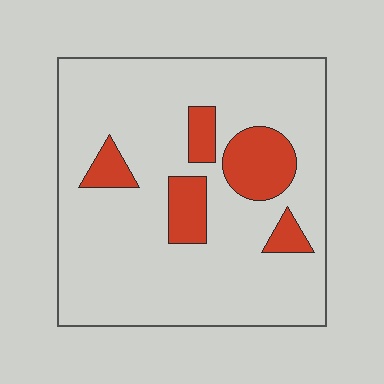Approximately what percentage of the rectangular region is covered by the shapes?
Approximately 15%.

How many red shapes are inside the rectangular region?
5.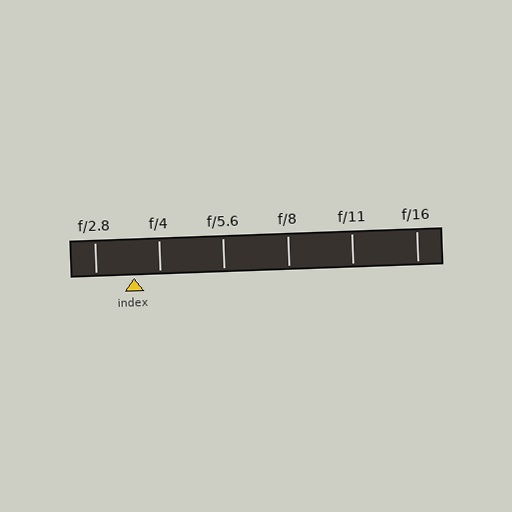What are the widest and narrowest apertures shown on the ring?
The widest aperture shown is f/2.8 and the narrowest is f/16.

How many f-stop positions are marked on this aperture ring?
There are 6 f-stop positions marked.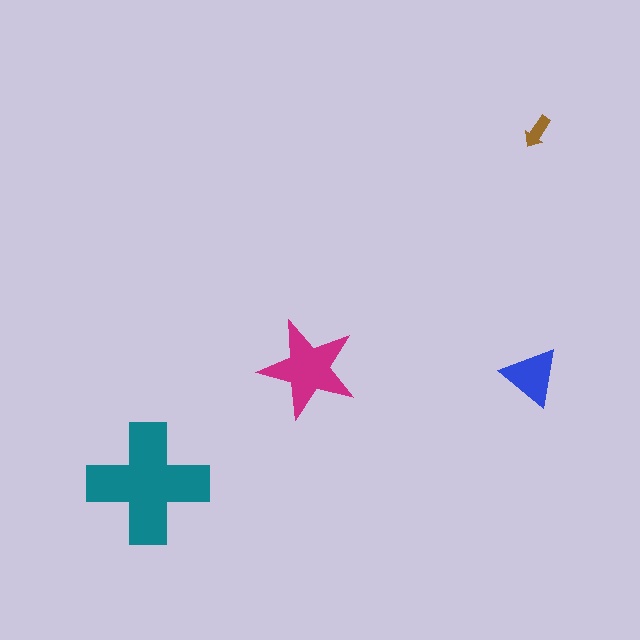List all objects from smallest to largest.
The brown arrow, the blue triangle, the magenta star, the teal cross.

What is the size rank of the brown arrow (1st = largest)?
4th.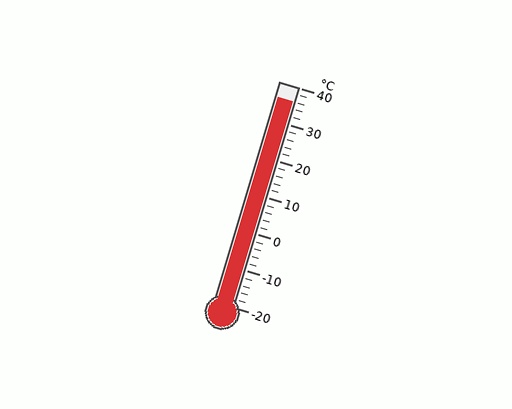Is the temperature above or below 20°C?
The temperature is above 20°C.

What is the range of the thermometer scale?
The thermometer scale ranges from -20°C to 40°C.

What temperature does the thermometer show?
The thermometer shows approximately 36°C.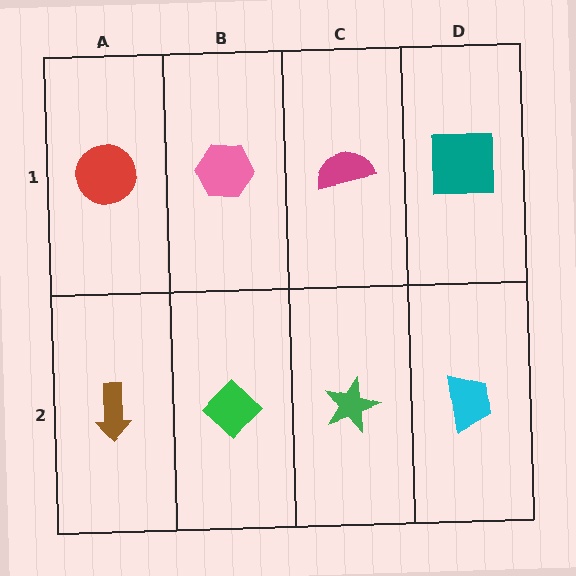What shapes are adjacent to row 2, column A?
A red circle (row 1, column A), a green diamond (row 2, column B).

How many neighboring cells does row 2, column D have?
2.